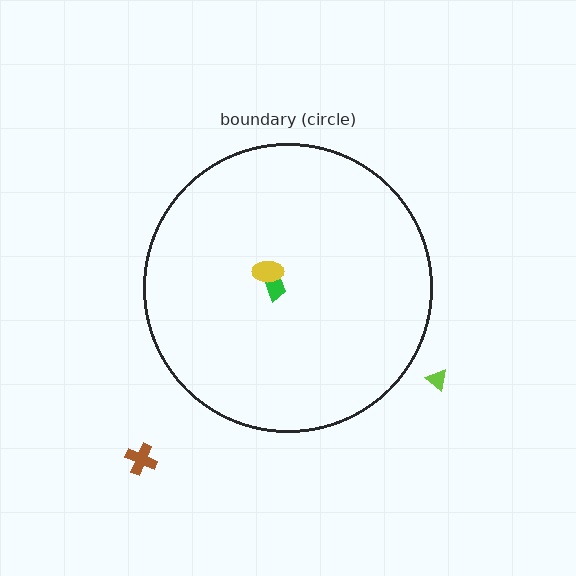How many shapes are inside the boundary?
2 inside, 2 outside.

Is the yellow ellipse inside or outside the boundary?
Inside.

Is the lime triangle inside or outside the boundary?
Outside.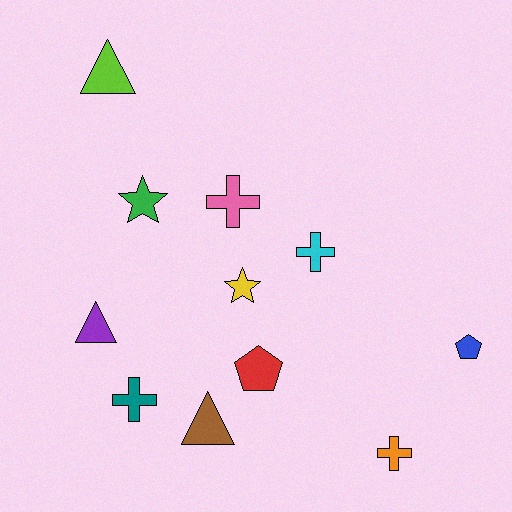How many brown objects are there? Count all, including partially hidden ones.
There is 1 brown object.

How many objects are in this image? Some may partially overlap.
There are 11 objects.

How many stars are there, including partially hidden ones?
There are 2 stars.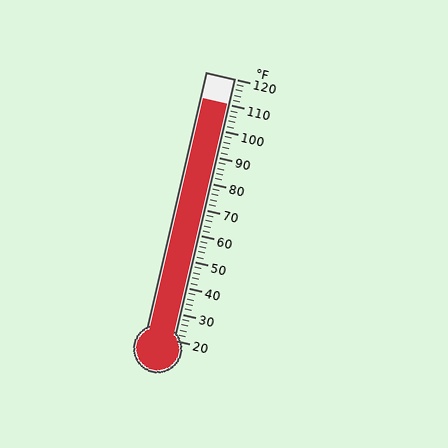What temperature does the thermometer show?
The thermometer shows approximately 110°F.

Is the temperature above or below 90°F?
The temperature is above 90°F.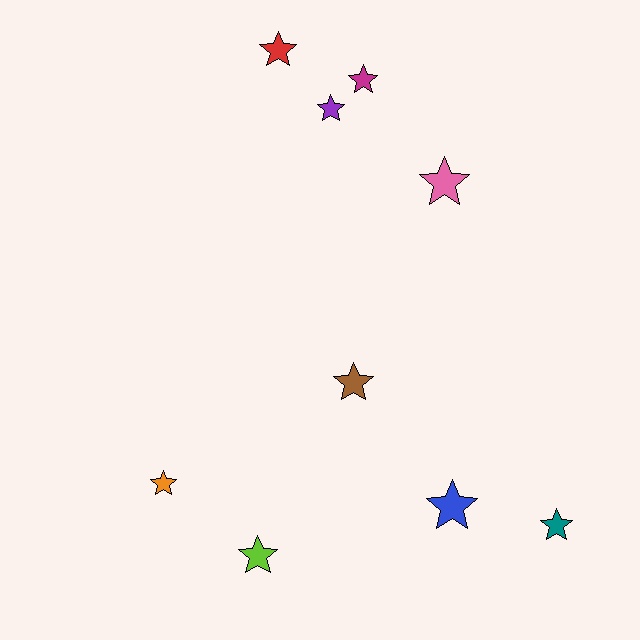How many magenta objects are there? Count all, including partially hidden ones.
There is 1 magenta object.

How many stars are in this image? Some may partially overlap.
There are 9 stars.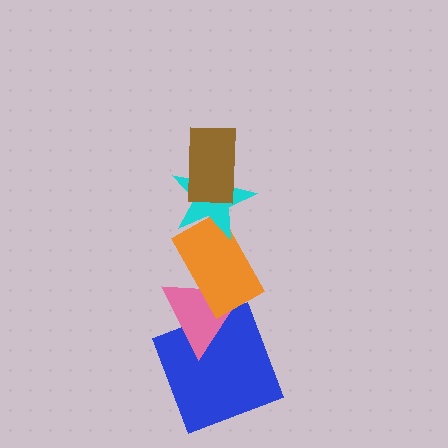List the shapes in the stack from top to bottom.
From top to bottom: the brown rectangle, the cyan star, the orange rectangle, the pink triangle, the blue square.